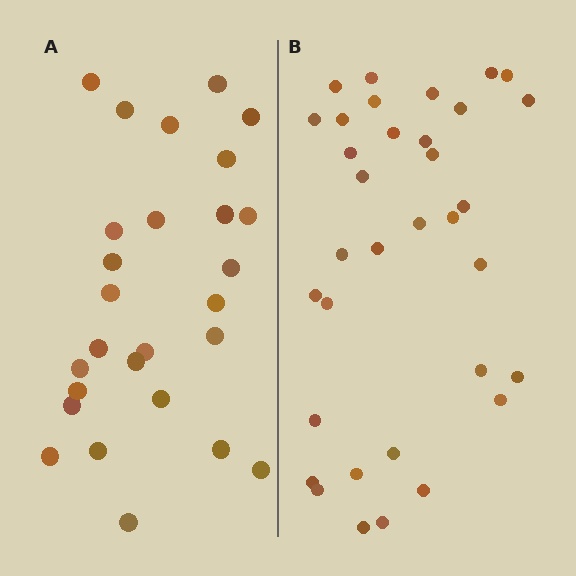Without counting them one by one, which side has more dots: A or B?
Region B (the right region) has more dots.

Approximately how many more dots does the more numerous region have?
Region B has roughly 8 or so more dots than region A.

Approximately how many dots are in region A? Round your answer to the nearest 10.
About 30 dots. (The exact count is 27, which rounds to 30.)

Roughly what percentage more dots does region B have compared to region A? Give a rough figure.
About 25% more.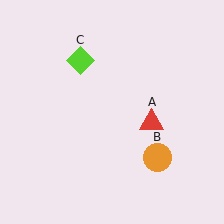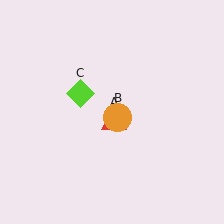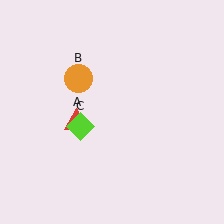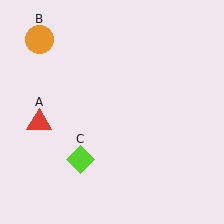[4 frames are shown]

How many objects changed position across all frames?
3 objects changed position: red triangle (object A), orange circle (object B), lime diamond (object C).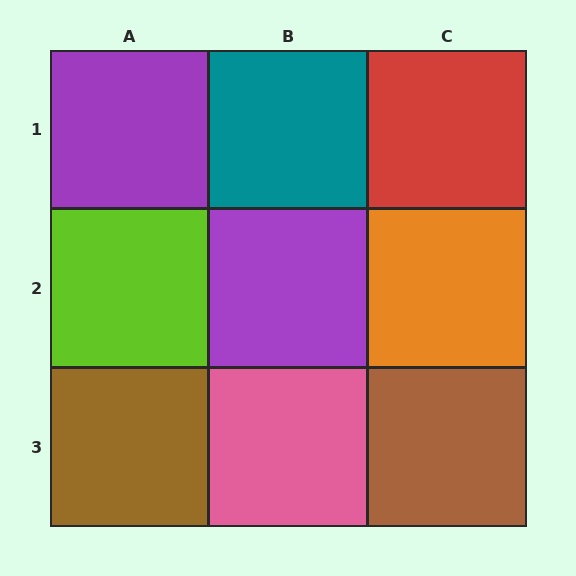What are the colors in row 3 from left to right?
Brown, pink, brown.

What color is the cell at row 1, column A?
Purple.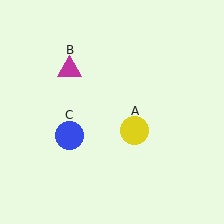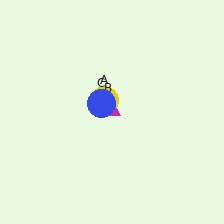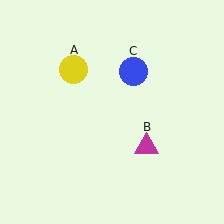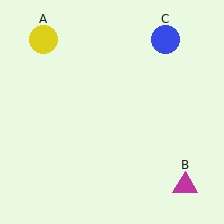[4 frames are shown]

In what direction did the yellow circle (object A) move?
The yellow circle (object A) moved up and to the left.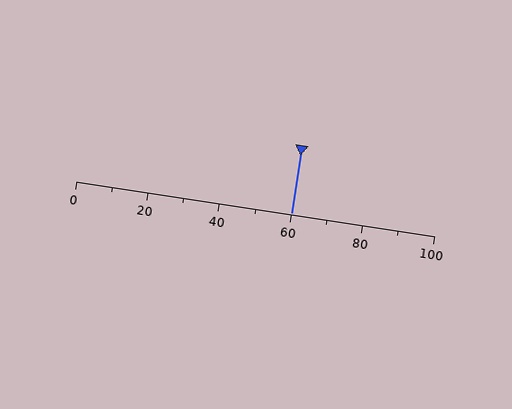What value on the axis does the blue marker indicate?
The marker indicates approximately 60.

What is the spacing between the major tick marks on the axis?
The major ticks are spaced 20 apart.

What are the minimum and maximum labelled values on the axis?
The axis runs from 0 to 100.